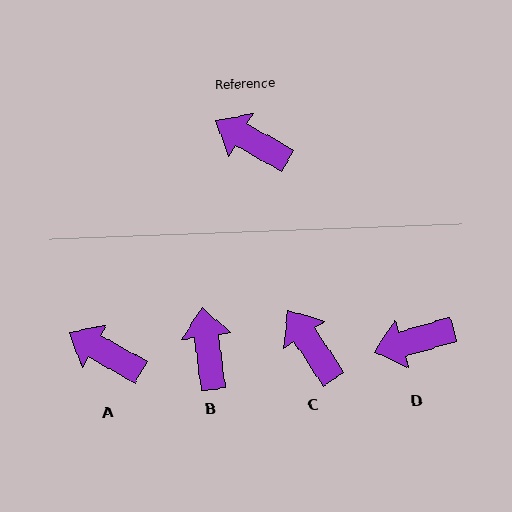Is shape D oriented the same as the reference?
No, it is off by about 45 degrees.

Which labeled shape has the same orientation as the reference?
A.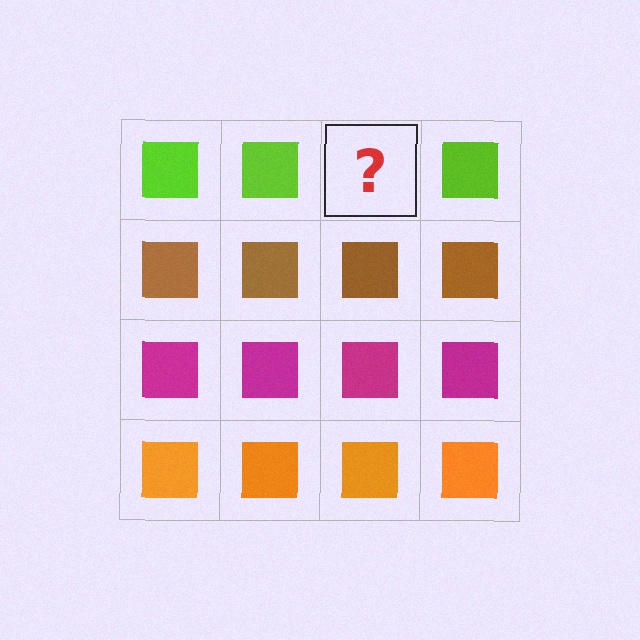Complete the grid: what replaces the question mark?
The question mark should be replaced with a lime square.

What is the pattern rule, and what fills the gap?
The rule is that each row has a consistent color. The gap should be filled with a lime square.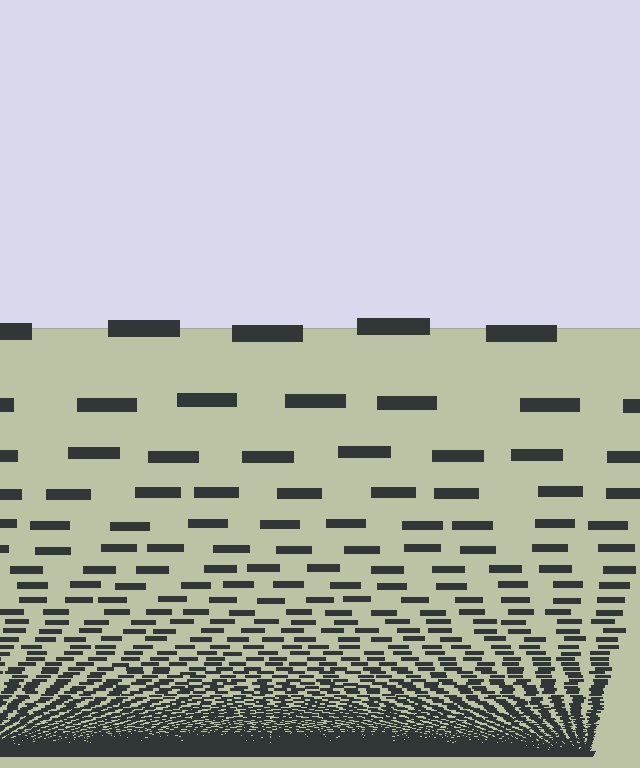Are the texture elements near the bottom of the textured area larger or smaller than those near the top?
Smaller. The gradient is inverted — elements near the bottom are smaller and denser.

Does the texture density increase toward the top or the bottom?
Density increases toward the bottom.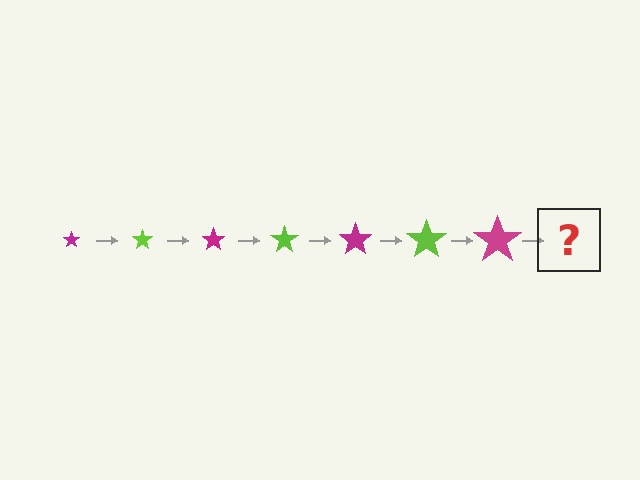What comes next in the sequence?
The next element should be a lime star, larger than the previous one.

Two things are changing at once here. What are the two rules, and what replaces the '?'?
The two rules are that the star grows larger each step and the color cycles through magenta and lime. The '?' should be a lime star, larger than the previous one.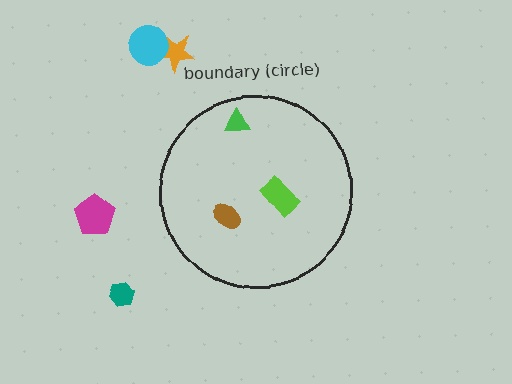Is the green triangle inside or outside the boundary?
Inside.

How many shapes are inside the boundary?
3 inside, 4 outside.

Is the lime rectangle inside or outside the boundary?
Inside.